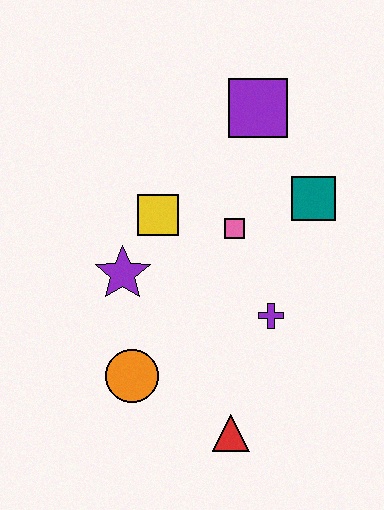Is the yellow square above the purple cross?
Yes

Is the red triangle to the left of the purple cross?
Yes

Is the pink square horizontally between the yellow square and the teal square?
Yes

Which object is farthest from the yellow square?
The red triangle is farthest from the yellow square.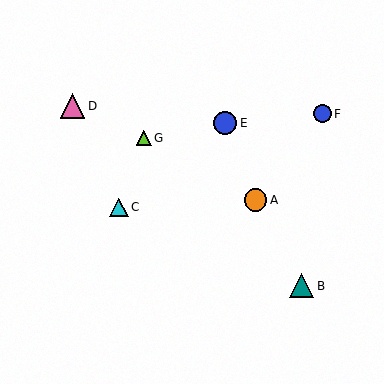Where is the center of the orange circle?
The center of the orange circle is at (256, 200).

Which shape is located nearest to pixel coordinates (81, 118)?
The pink triangle (labeled D) at (73, 106) is nearest to that location.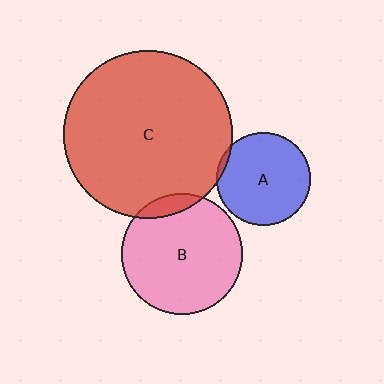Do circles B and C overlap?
Yes.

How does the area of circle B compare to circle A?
Approximately 1.7 times.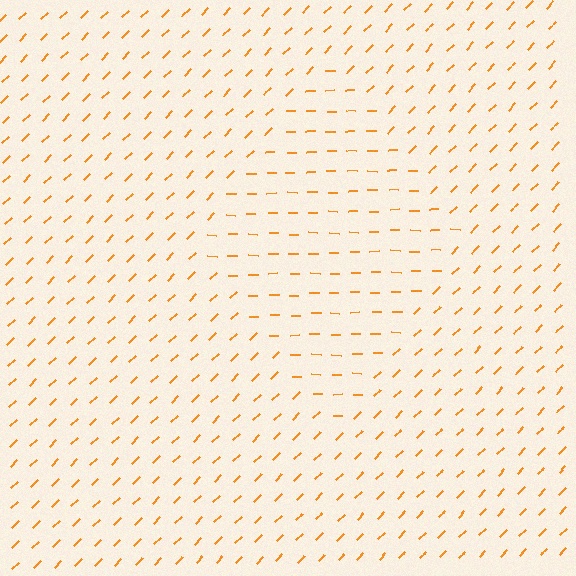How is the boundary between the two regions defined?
The boundary is defined purely by a change in line orientation (approximately 45 degrees difference). All lines are the same color and thickness.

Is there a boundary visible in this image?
Yes, there is a texture boundary formed by a change in line orientation.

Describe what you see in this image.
The image is filled with small orange line segments. A diamond region in the image has lines oriented differently from the surrounding lines, creating a visible texture boundary.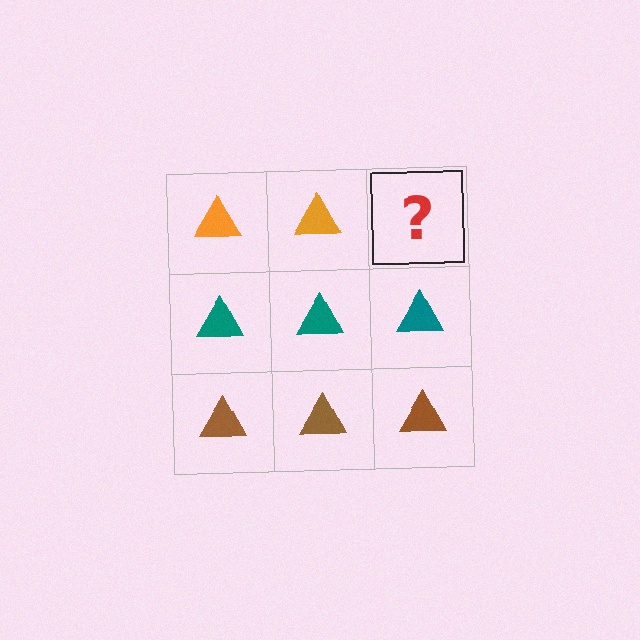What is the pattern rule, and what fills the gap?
The rule is that each row has a consistent color. The gap should be filled with an orange triangle.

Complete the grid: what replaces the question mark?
The question mark should be replaced with an orange triangle.